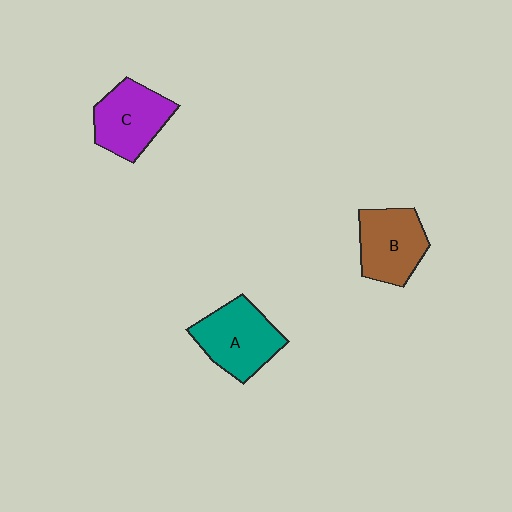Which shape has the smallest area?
Shape B (brown).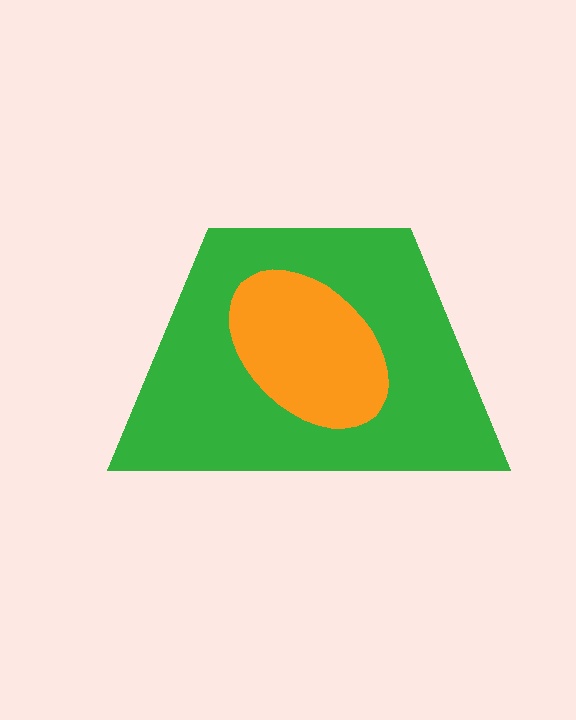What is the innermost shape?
The orange ellipse.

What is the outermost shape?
The green trapezoid.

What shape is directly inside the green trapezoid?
The orange ellipse.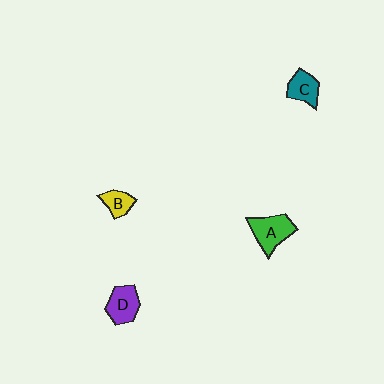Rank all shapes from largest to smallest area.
From largest to smallest: A (green), D (purple), C (teal), B (yellow).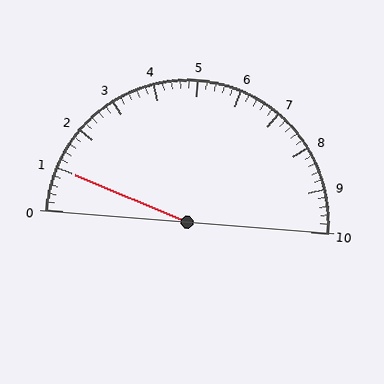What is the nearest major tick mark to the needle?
The nearest major tick mark is 1.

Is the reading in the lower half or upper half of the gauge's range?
The reading is in the lower half of the range (0 to 10).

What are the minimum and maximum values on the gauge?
The gauge ranges from 0 to 10.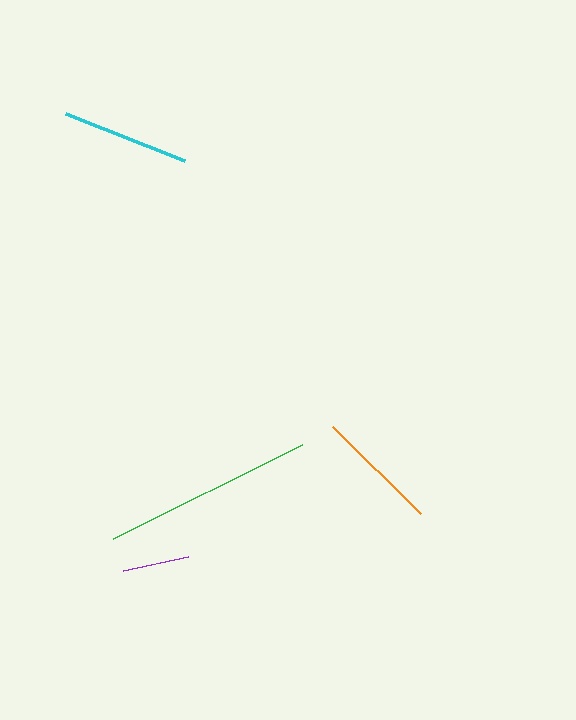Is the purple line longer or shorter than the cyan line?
The cyan line is longer than the purple line.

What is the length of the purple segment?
The purple segment is approximately 67 pixels long.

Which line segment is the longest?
The green line is the longest at approximately 211 pixels.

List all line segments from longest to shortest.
From longest to shortest: green, cyan, orange, purple.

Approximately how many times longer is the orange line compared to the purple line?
The orange line is approximately 1.9 times the length of the purple line.